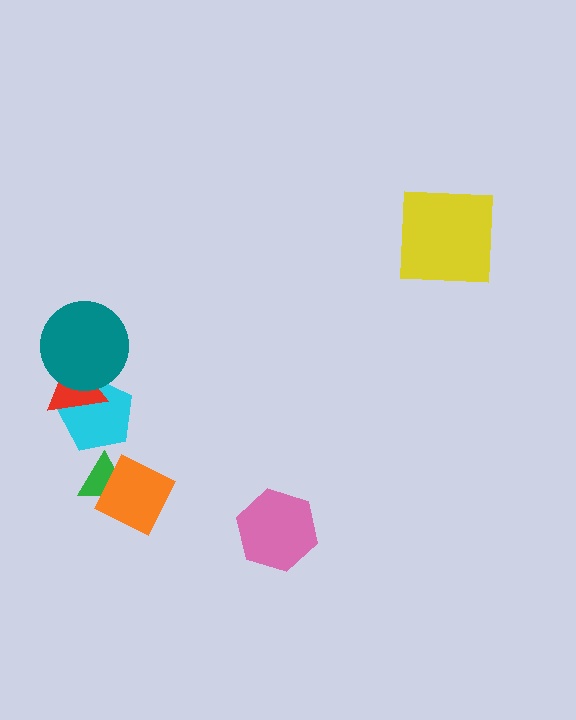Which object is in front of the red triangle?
The teal circle is in front of the red triangle.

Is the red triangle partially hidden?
Yes, it is partially covered by another shape.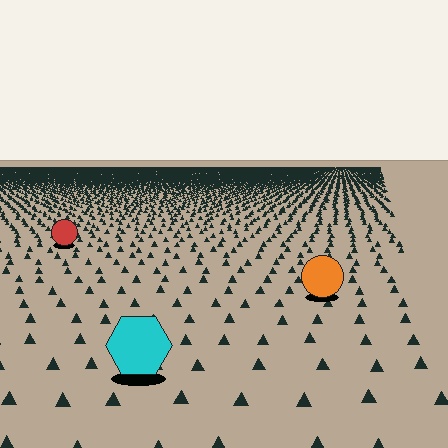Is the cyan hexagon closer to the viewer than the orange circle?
Yes. The cyan hexagon is closer — you can tell from the texture gradient: the ground texture is coarser near it.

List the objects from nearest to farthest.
From nearest to farthest: the cyan hexagon, the orange circle, the red circle.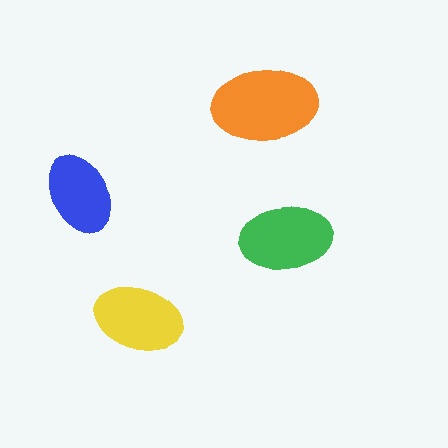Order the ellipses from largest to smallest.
the orange one, the green one, the yellow one, the blue one.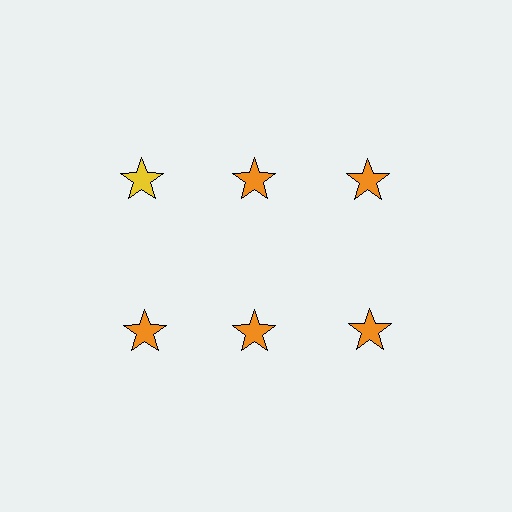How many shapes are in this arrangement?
There are 6 shapes arranged in a grid pattern.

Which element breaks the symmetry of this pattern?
The yellow star in the top row, leftmost column breaks the symmetry. All other shapes are orange stars.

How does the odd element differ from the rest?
It has a different color: yellow instead of orange.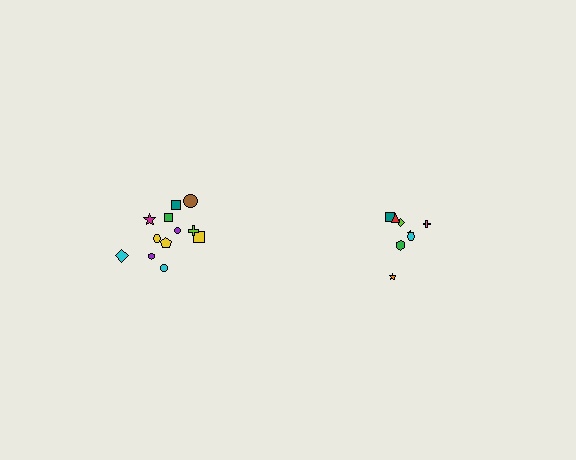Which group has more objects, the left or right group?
The left group.